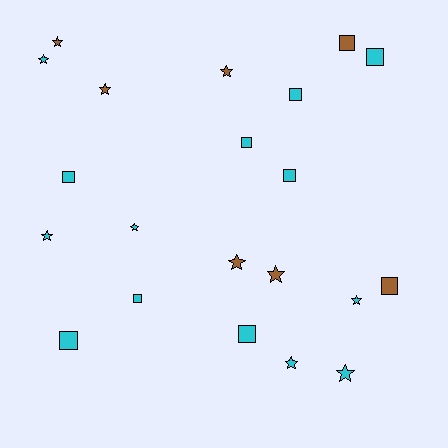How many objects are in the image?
There are 21 objects.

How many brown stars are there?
There are 5 brown stars.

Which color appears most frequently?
Cyan, with 14 objects.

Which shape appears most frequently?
Star, with 11 objects.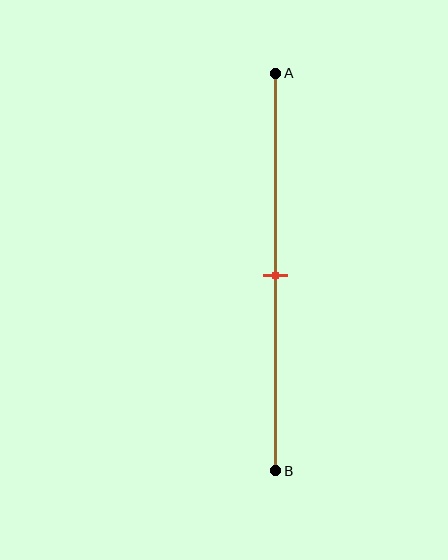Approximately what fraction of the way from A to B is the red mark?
The red mark is approximately 50% of the way from A to B.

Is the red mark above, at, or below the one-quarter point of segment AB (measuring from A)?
The red mark is below the one-quarter point of segment AB.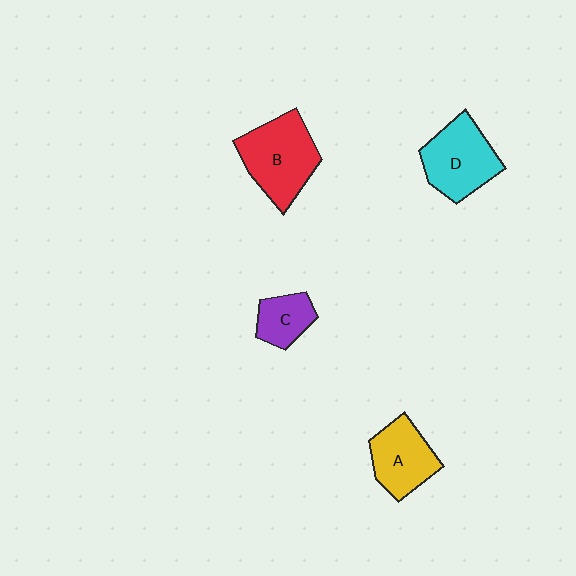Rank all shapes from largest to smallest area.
From largest to smallest: B (red), D (cyan), A (yellow), C (purple).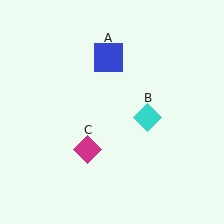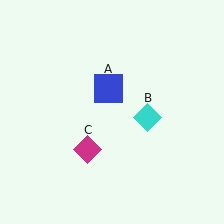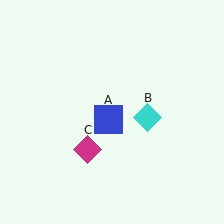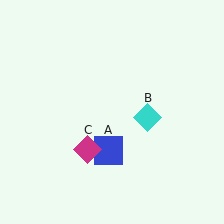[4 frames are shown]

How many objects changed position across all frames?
1 object changed position: blue square (object A).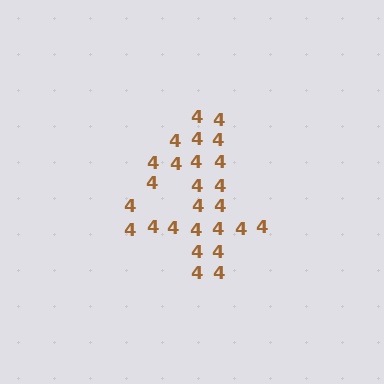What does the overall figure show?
The overall figure shows the digit 4.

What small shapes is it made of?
It is made of small digit 4's.